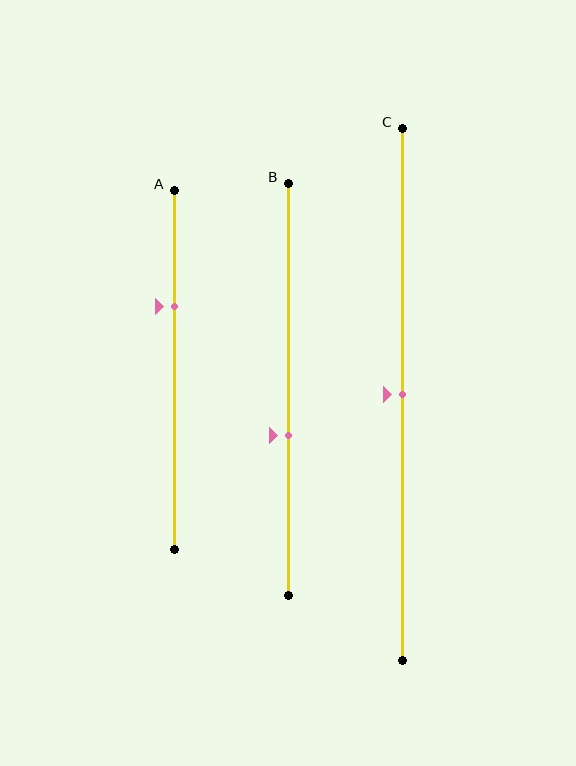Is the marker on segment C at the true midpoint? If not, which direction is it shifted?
Yes, the marker on segment C is at the true midpoint.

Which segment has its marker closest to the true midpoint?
Segment C has its marker closest to the true midpoint.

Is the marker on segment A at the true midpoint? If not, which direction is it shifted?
No, the marker on segment A is shifted upward by about 18% of the segment length.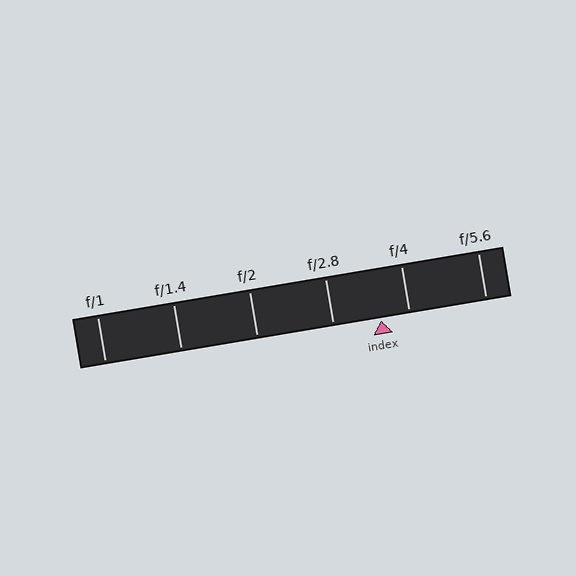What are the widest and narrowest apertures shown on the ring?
The widest aperture shown is f/1 and the narrowest is f/5.6.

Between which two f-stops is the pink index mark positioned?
The index mark is between f/2.8 and f/4.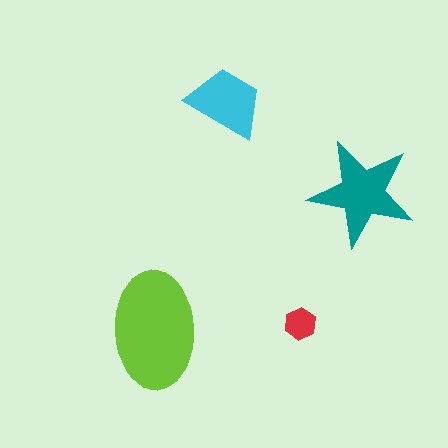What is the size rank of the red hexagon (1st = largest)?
4th.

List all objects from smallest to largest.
The red hexagon, the cyan trapezoid, the teal star, the lime ellipse.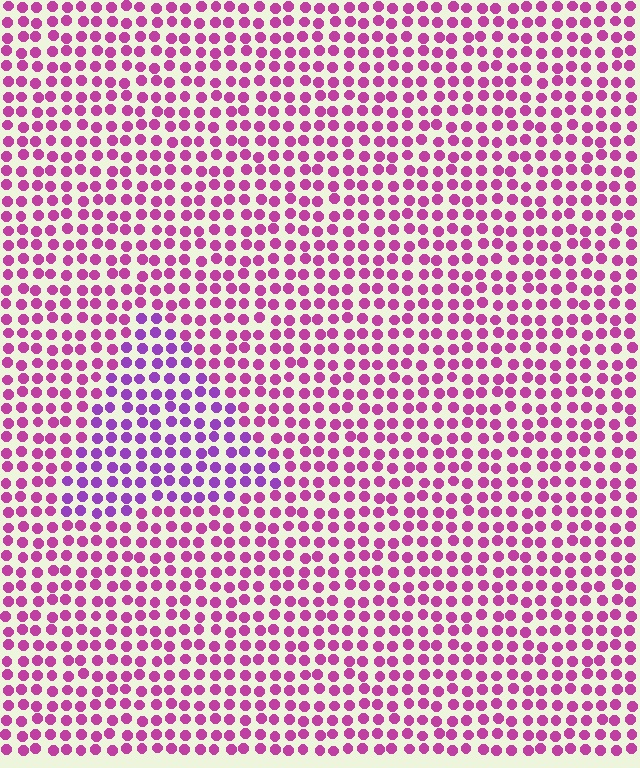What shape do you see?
I see a triangle.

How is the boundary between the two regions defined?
The boundary is defined purely by a slight shift in hue (about 33 degrees). Spacing, size, and orientation are identical on both sides.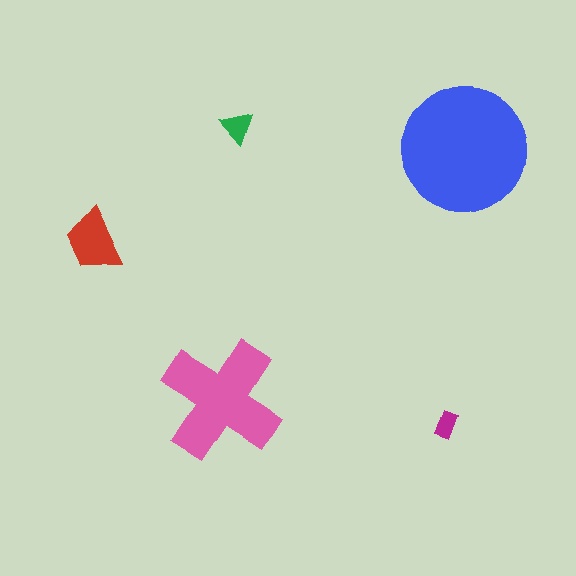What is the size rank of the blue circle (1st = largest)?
1st.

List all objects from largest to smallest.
The blue circle, the pink cross, the red trapezoid, the green triangle, the magenta rectangle.